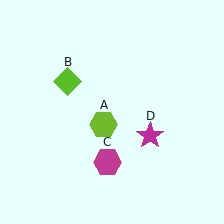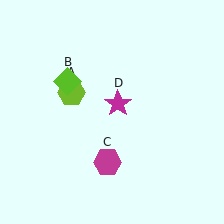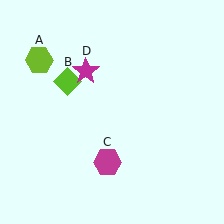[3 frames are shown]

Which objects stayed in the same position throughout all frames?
Lime diamond (object B) and magenta hexagon (object C) remained stationary.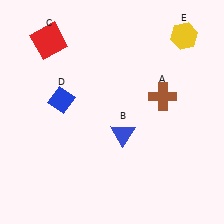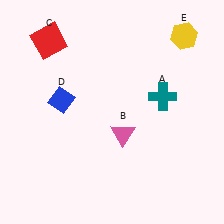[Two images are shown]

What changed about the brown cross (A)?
In Image 1, A is brown. In Image 2, it changed to teal.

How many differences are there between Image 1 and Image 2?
There are 2 differences between the two images.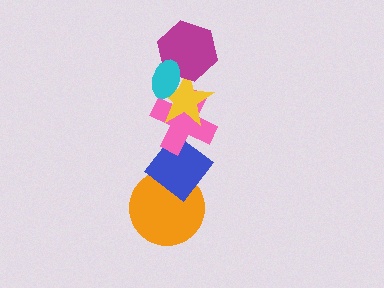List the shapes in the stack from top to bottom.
From top to bottom: the cyan ellipse, the magenta hexagon, the yellow star, the pink cross, the blue diamond, the orange circle.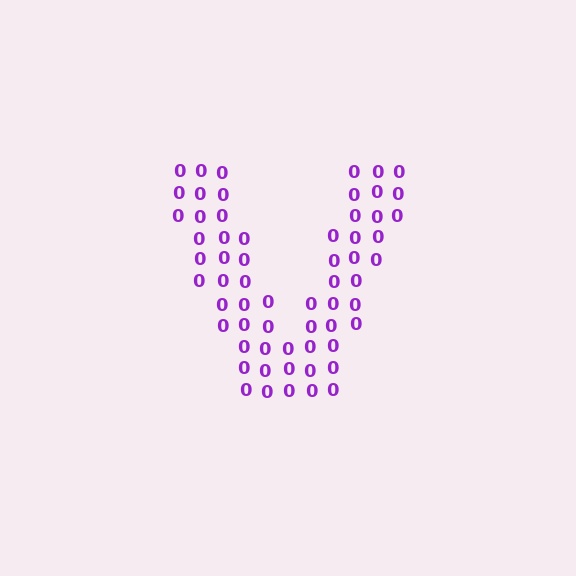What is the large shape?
The large shape is the letter V.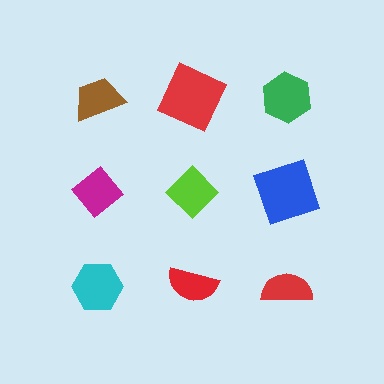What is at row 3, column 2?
A red semicircle.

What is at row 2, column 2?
A lime diamond.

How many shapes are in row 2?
3 shapes.